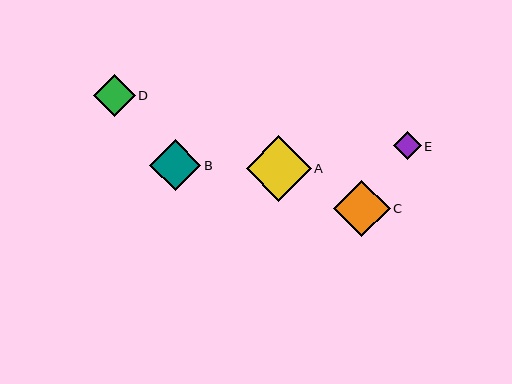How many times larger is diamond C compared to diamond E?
Diamond C is approximately 2.0 times the size of diamond E.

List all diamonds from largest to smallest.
From largest to smallest: A, C, B, D, E.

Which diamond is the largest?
Diamond A is the largest with a size of approximately 65 pixels.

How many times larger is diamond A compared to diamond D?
Diamond A is approximately 1.5 times the size of diamond D.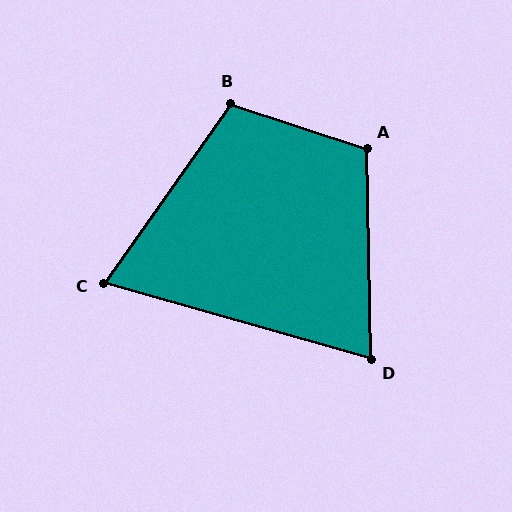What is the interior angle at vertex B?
Approximately 107 degrees (obtuse).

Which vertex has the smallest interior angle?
C, at approximately 71 degrees.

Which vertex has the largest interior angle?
A, at approximately 109 degrees.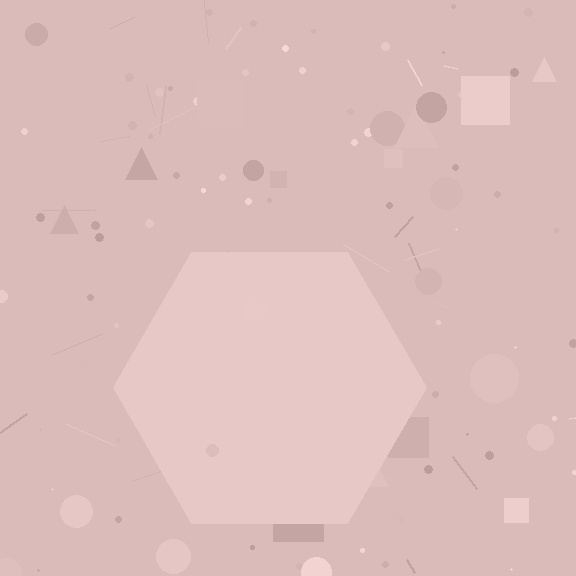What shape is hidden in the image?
A hexagon is hidden in the image.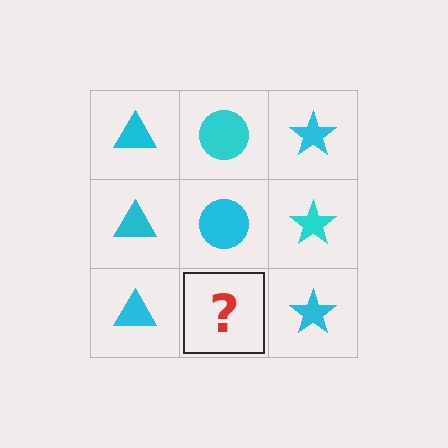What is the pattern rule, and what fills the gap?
The rule is that each column has a consistent shape. The gap should be filled with a cyan circle.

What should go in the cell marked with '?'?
The missing cell should contain a cyan circle.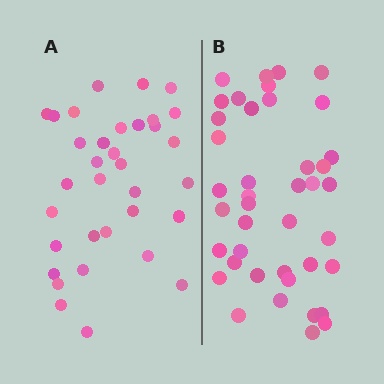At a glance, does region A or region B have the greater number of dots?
Region B (the right region) has more dots.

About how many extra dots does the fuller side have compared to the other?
Region B has roughly 8 or so more dots than region A.